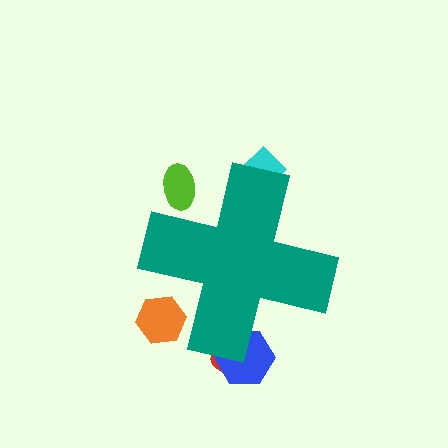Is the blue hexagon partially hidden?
Yes, the blue hexagon is partially hidden behind the teal cross.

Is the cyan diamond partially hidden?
Yes, the cyan diamond is partially hidden behind the teal cross.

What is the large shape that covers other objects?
A teal cross.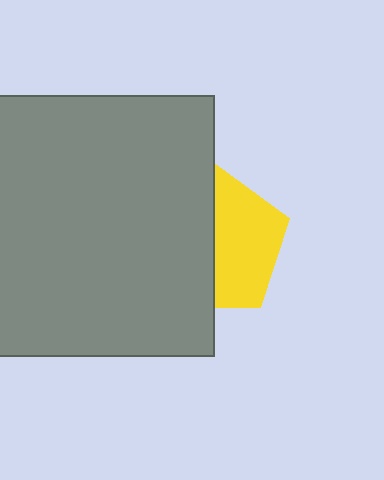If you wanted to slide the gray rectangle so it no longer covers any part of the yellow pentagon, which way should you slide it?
Slide it left — that is the most direct way to separate the two shapes.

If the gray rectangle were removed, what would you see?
You would see the complete yellow pentagon.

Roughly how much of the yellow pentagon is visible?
About half of it is visible (roughly 49%).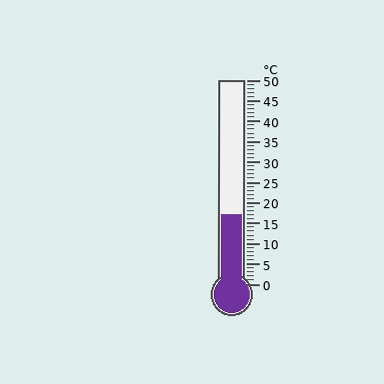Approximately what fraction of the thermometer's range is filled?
The thermometer is filled to approximately 35% of its range.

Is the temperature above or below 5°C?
The temperature is above 5°C.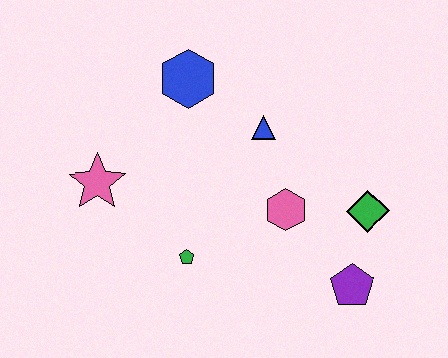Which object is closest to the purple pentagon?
The green diamond is closest to the purple pentagon.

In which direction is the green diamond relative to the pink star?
The green diamond is to the right of the pink star.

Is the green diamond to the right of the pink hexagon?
Yes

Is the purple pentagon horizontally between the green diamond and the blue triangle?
Yes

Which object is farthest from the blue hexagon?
The purple pentagon is farthest from the blue hexagon.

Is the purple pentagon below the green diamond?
Yes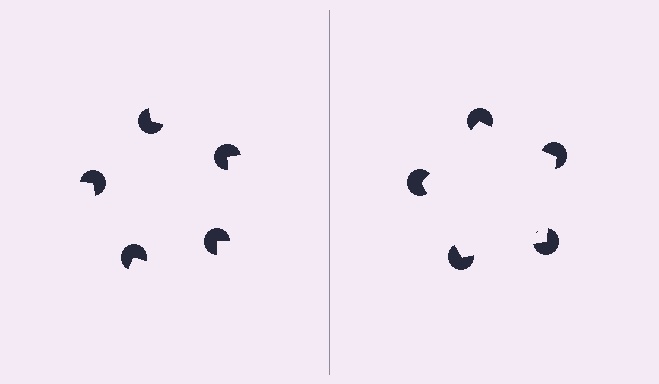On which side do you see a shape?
An illusory pentagon appears on the right side. On the left side the wedge cuts are rotated, so no coherent shape forms.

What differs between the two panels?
The pac-man discs are positioned identically on both sides; only the wedge orientations differ. On the right they align to a pentagon; on the left they are misaligned.